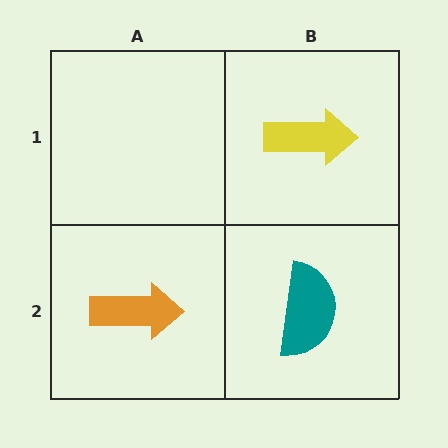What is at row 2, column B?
A teal semicircle.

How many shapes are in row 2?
2 shapes.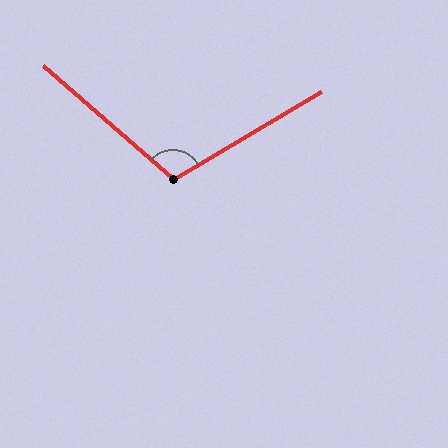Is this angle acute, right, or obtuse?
It is obtuse.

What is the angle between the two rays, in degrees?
Approximately 108 degrees.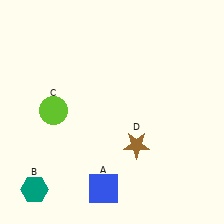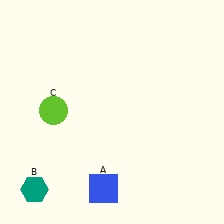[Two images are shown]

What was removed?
The brown star (D) was removed in Image 2.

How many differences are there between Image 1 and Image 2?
There is 1 difference between the two images.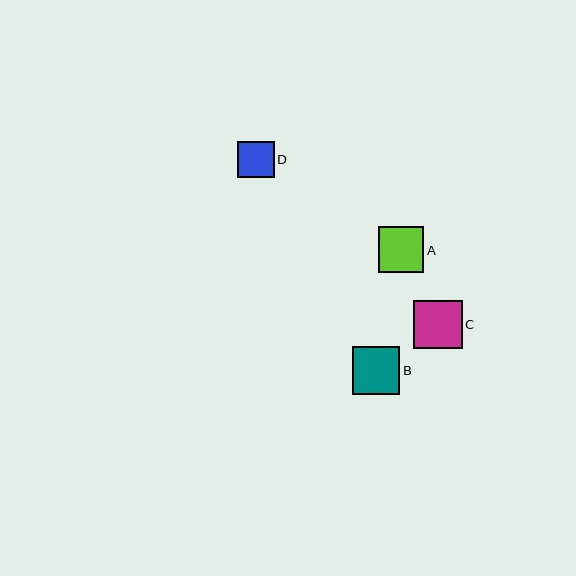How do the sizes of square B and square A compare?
Square B and square A are approximately the same size.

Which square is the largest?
Square C is the largest with a size of approximately 48 pixels.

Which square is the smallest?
Square D is the smallest with a size of approximately 36 pixels.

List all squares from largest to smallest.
From largest to smallest: C, B, A, D.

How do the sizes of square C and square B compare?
Square C and square B are approximately the same size.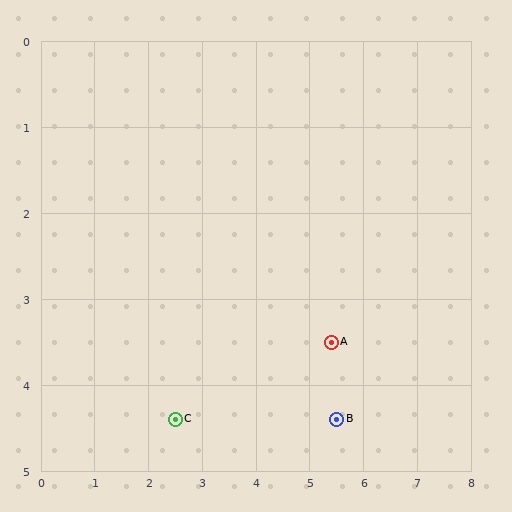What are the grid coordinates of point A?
Point A is at approximately (5.4, 3.5).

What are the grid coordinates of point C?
Point C is at approximately (2.5, 4.4).